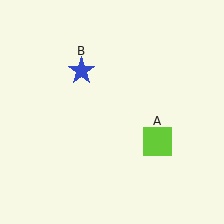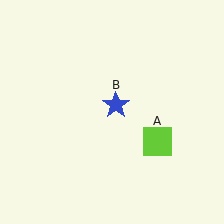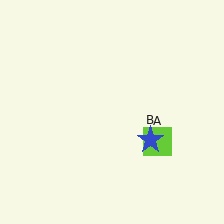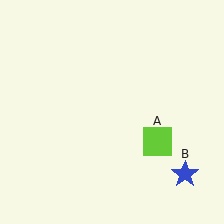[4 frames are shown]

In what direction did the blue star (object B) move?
The blue star (object B) moved down and to the right.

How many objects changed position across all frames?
1 object changed position: blue star (object B).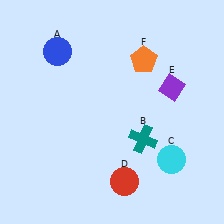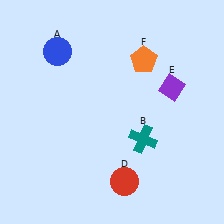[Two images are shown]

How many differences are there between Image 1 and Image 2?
There is 1 difference between the two images.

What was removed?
The cyan circle (C) was removed in Image 2.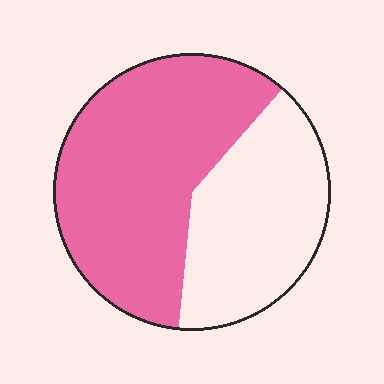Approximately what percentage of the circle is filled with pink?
Approximately 60%.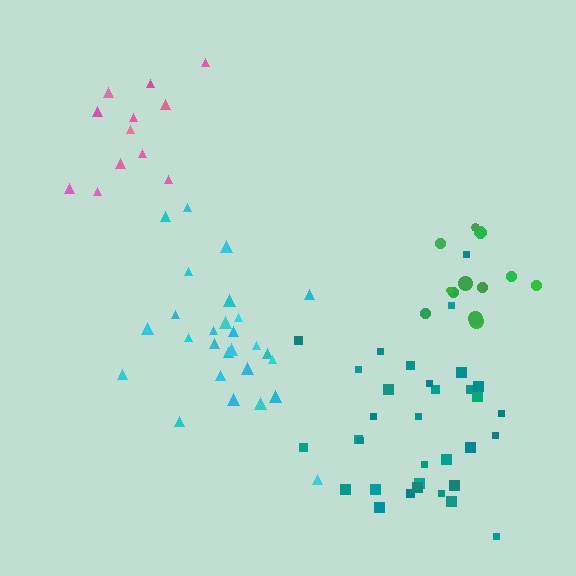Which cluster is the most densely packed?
Green.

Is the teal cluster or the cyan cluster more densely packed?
Teal.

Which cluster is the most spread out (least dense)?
Pink.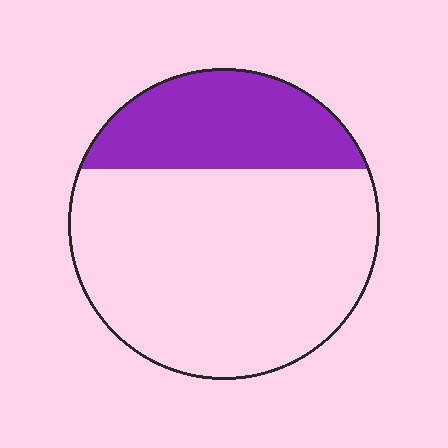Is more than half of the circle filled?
No.